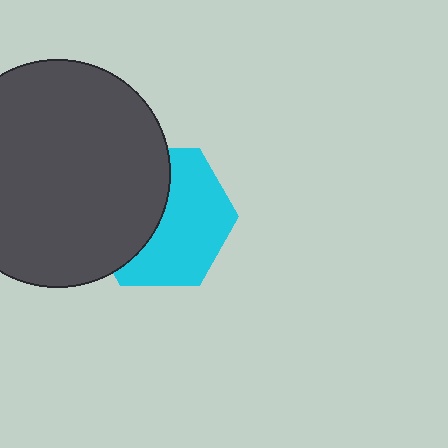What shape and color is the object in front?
The object in front is a dark gray circle.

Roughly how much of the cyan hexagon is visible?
About half of it is visible (roughly 55%).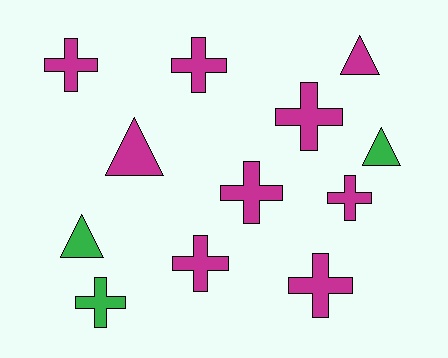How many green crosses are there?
There is 1 green cross.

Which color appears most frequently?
Magenta, with 9 objects.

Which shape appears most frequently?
Cross, with 8 objects.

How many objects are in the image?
There are 12 objects.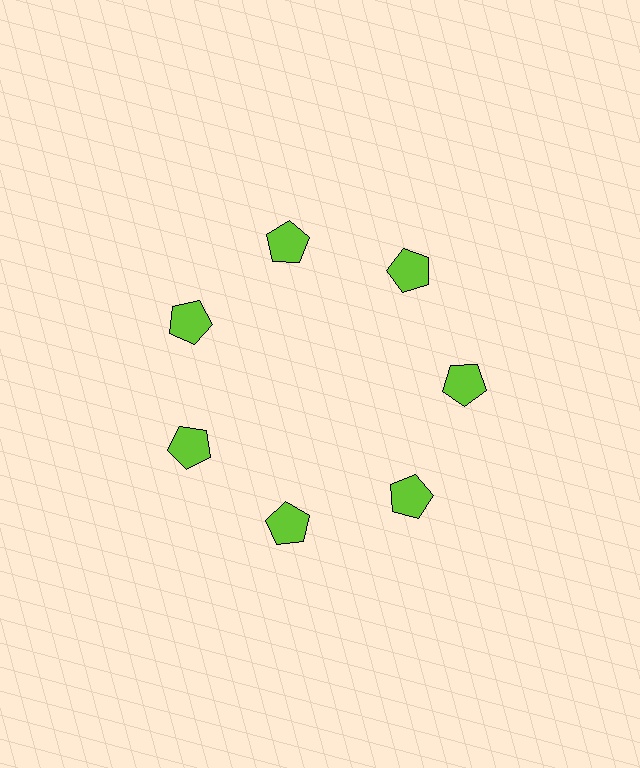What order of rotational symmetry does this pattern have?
This pattern has 7-fold rotational symmetry.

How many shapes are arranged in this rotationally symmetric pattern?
There are 7 shapes, arranged in 7 groups of 1.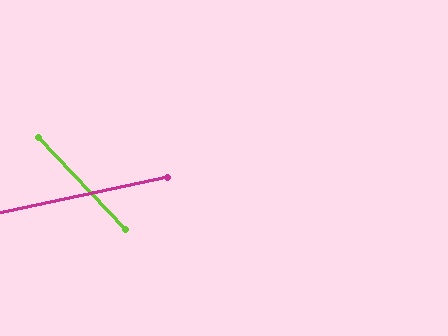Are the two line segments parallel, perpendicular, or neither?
Neither parallel nor perpendicular — they differ by about 59°.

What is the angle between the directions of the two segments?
Approximately 59 degrees.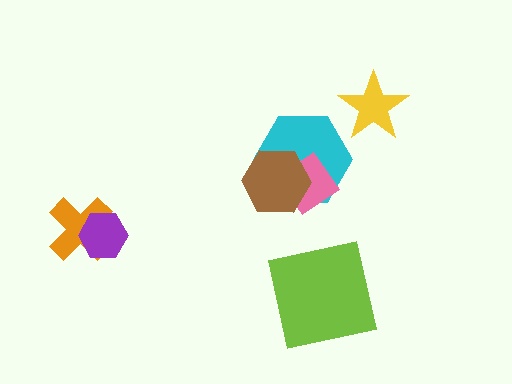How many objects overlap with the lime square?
0 objects overlap with the lime square.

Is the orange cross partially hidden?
Yes, it is partially covered by another shape.